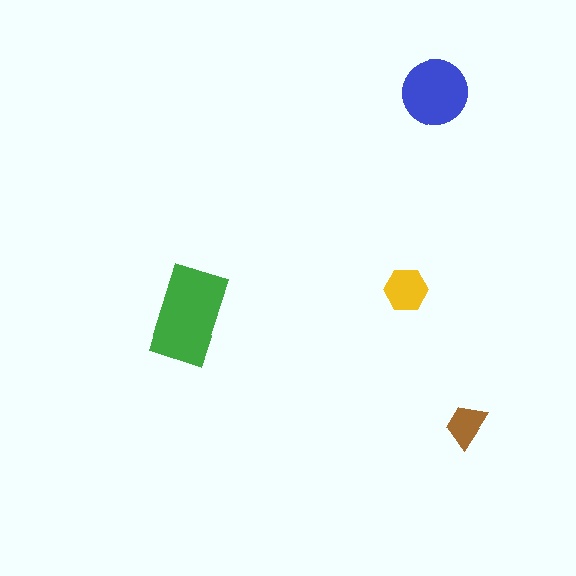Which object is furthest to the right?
The brown trapezoid is rightmost.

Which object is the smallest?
The brown trapezoid.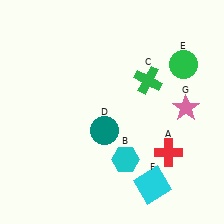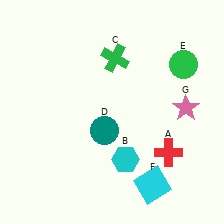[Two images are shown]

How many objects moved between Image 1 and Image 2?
1 object moved between the two images.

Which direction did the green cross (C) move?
The green cross (C) moved left.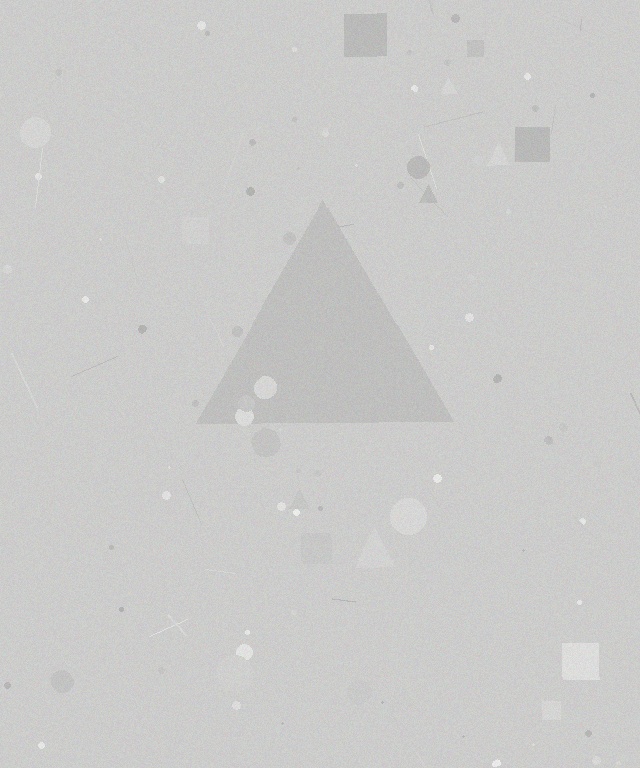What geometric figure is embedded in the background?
A triangle is embedded in the background.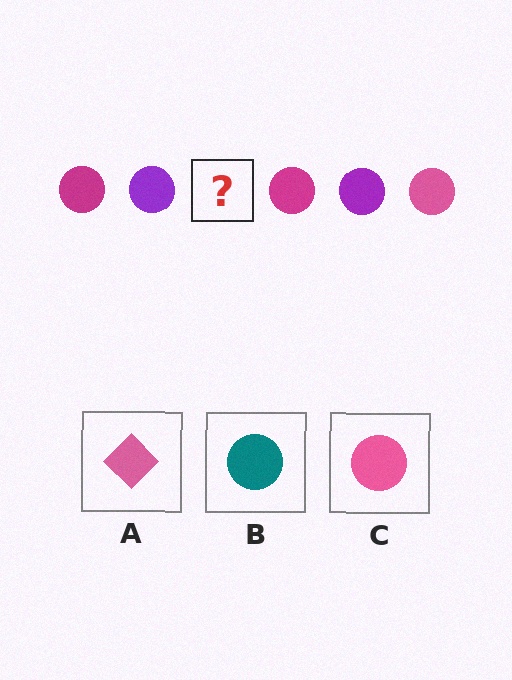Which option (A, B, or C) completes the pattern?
C.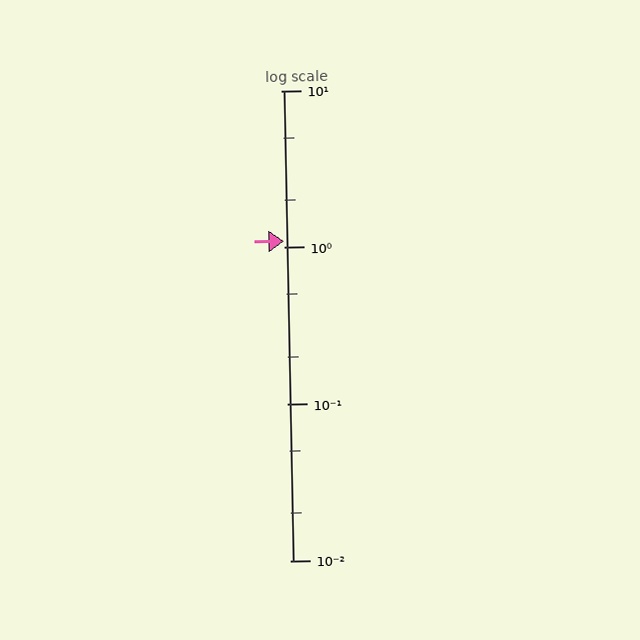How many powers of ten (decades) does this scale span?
The scale spans 3 decades, from 0.01 to 10.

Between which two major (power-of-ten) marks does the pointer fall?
The pointer is between 1 and 10.